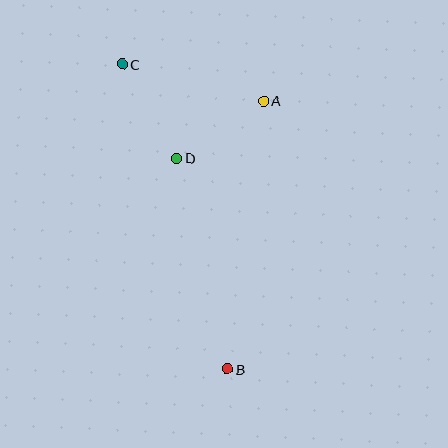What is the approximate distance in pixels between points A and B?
The distance between A and B is approximately 270 pixels.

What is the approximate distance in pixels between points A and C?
The distance between A and C is approximately 146 pixels.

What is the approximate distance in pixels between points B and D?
The distance between B and D is approximately 217 pixels.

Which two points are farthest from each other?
Points B and C are farthest from each other.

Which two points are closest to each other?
Points A and D are closest to each other.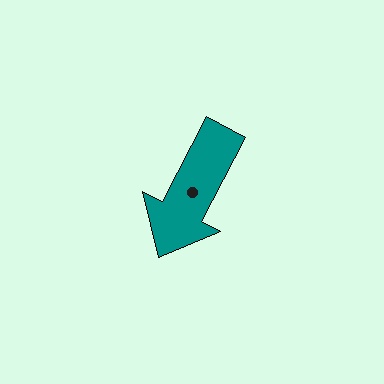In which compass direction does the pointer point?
Southwest.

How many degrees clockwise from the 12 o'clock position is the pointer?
Approximately 208 degrees.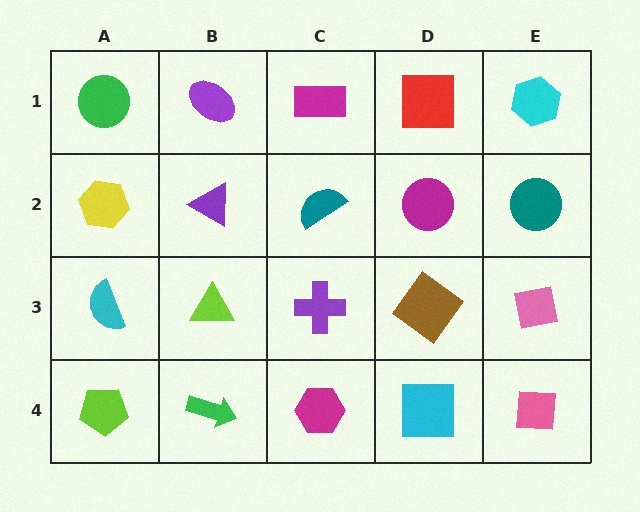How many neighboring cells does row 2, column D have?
4.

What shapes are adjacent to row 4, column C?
A purple cross (row 3, column C), a green arrow (row 4, column B), a cyan square (row 4, column D).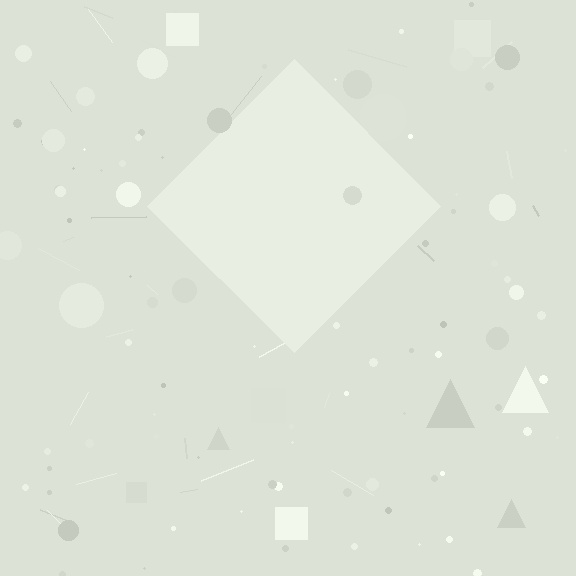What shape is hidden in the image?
A diamond is hidden in the image.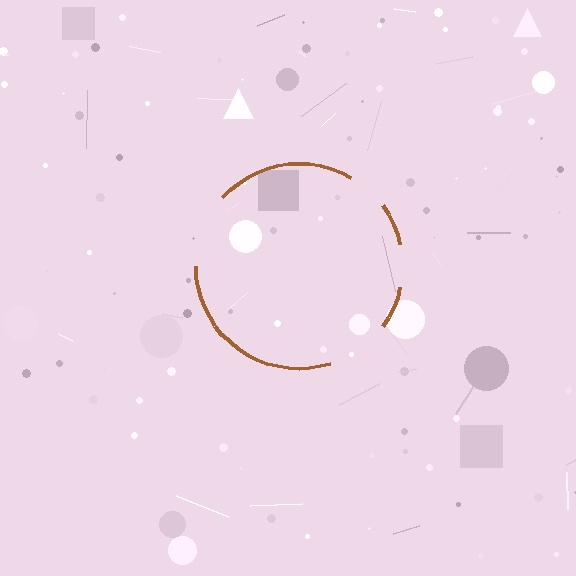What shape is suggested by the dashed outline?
The dashed outline suggests a circle.